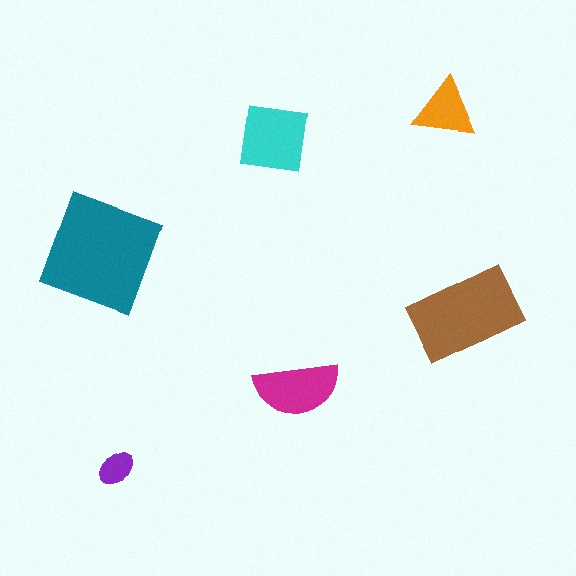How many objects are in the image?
There are 6 objects in the image.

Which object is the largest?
The teal square.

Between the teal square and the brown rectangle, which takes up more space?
The teal square.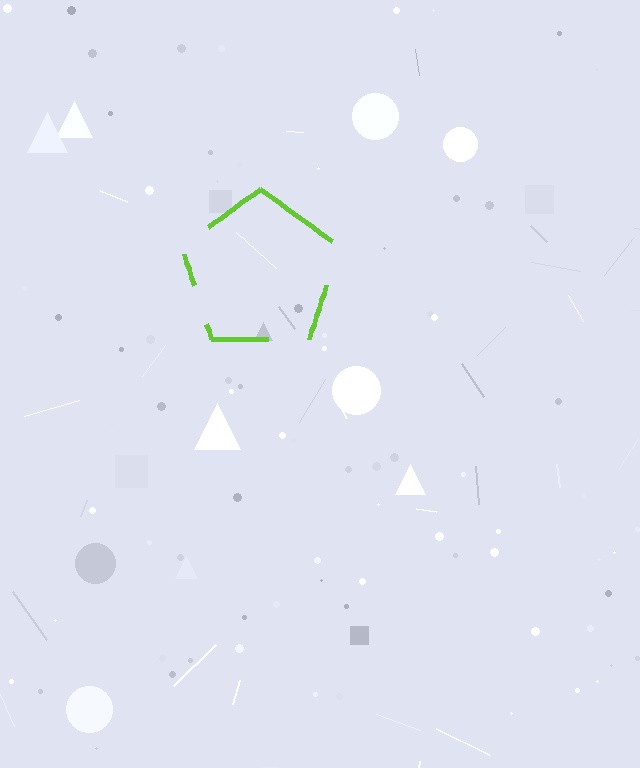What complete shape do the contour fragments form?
The contour fragments form a pentagon.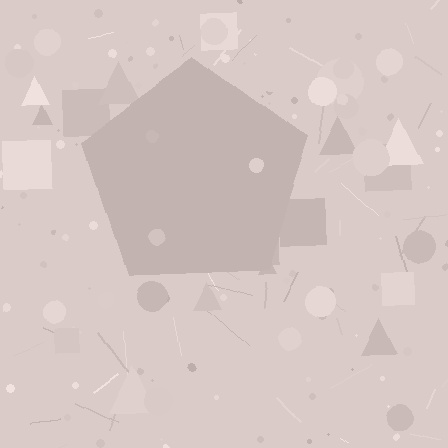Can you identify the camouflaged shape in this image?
The camouflaged shape is a pentagon.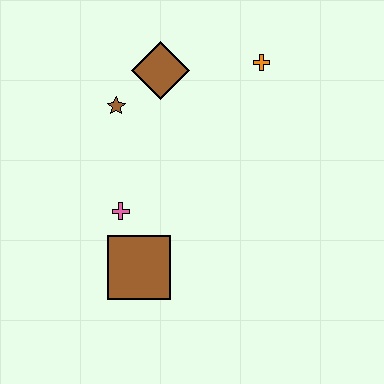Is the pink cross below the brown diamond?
Yes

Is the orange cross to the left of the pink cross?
No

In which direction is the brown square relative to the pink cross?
The brown square is below the pink cross.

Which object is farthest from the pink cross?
The orange cross is farthest from the pink cross.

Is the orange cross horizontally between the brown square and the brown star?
No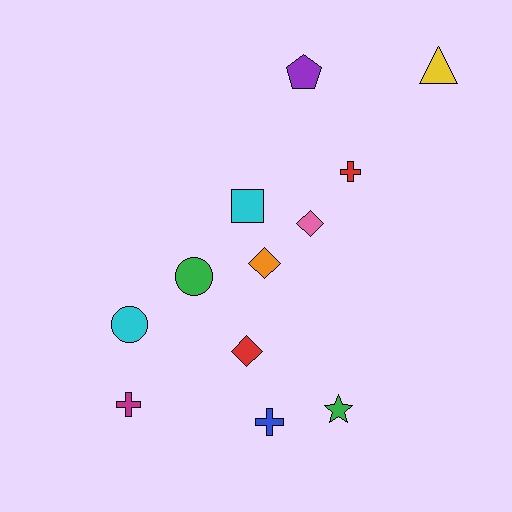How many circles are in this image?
There are 2 circles.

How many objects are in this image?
There are 12 objects.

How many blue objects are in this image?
There is 1 blue object.